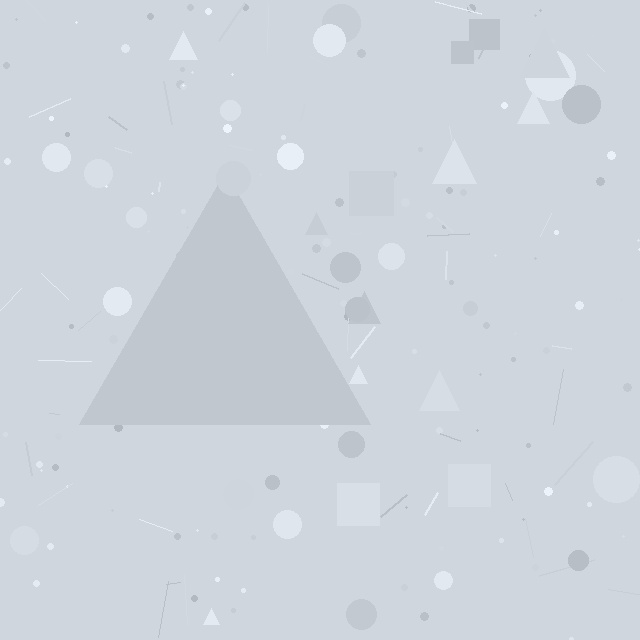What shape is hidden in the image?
A triangle is hidden in the image.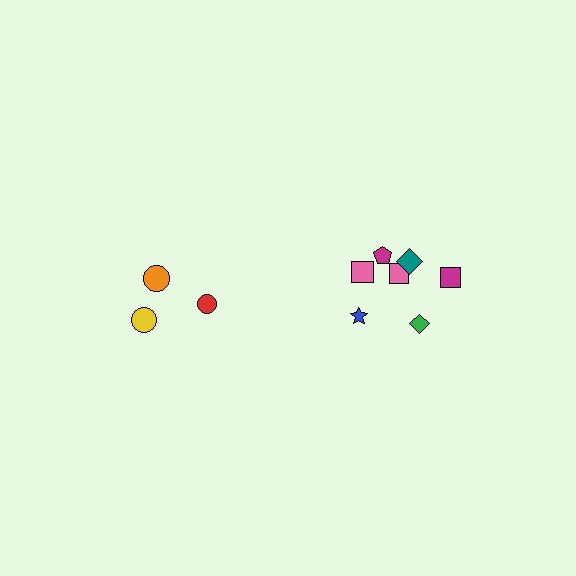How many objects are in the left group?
There are 3 objects.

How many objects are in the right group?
There are 7 objects.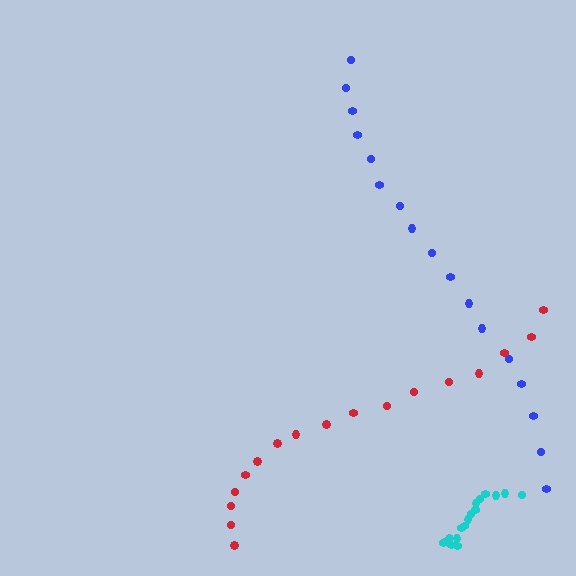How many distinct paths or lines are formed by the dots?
There are 3 distinct paths.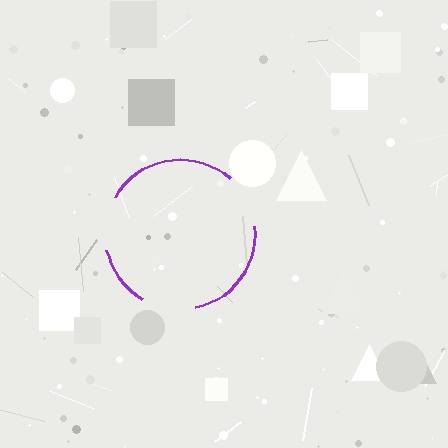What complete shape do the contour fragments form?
The contour fragments form a circle.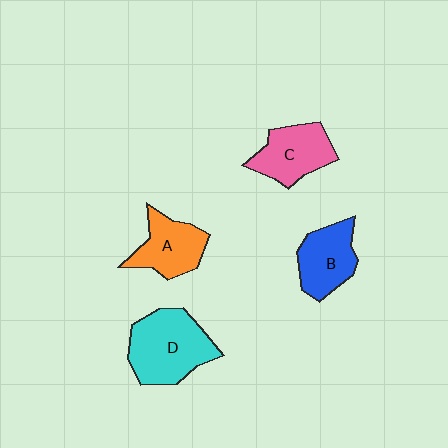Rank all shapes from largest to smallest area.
From largest to smallest: D (cyan), C (pink), A (orange), B (blue).